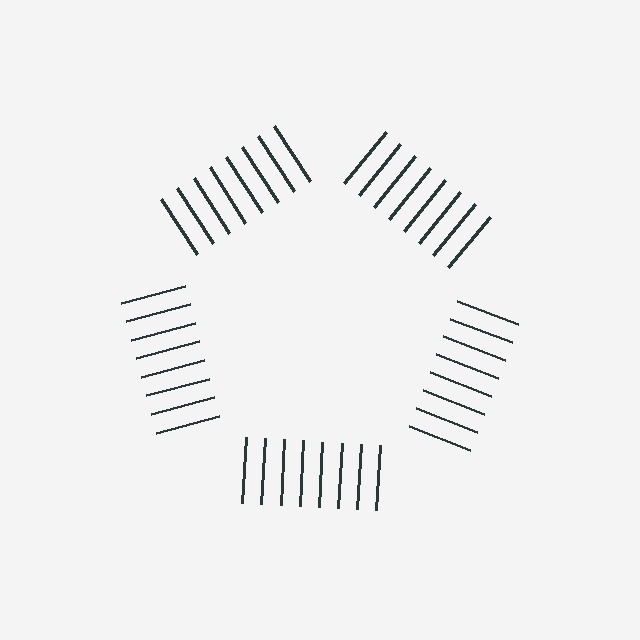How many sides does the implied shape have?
5 sides — the line-ends trace a pentagon.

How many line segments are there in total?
40 — 8 along each of the 5 edges.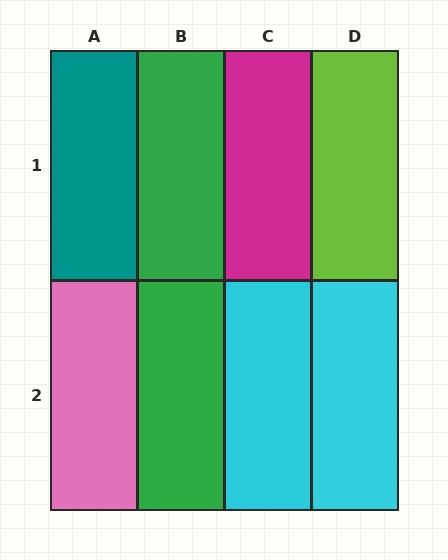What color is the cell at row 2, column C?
Cyan.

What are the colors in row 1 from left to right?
Teal, green, magenta, lime.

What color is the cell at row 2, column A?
Pink.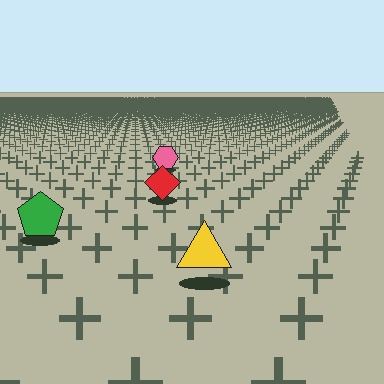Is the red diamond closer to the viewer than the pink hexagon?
Yes. The red diamond is closer — you can tell from the texture gradient: the ground texture is coarser near it.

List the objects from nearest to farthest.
From nearest to farthest: the yellow triangle, the green pentagon, the red diamond, the pink hexagon.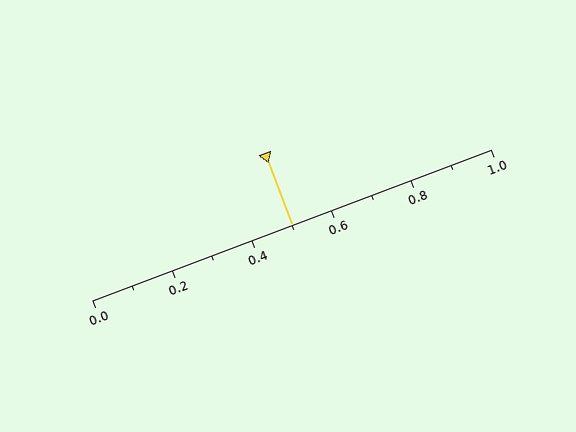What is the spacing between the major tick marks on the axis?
The major ticks are spaced 0.2 apart.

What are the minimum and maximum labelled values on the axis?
The axis runs from 0.0 to 1.0.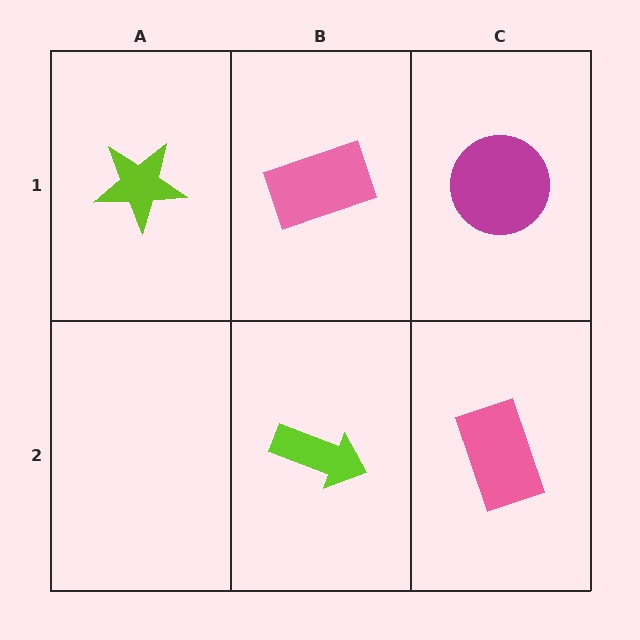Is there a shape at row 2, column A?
No, that cell is empty.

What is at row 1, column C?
A magenta circle.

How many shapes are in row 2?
2 shapes.